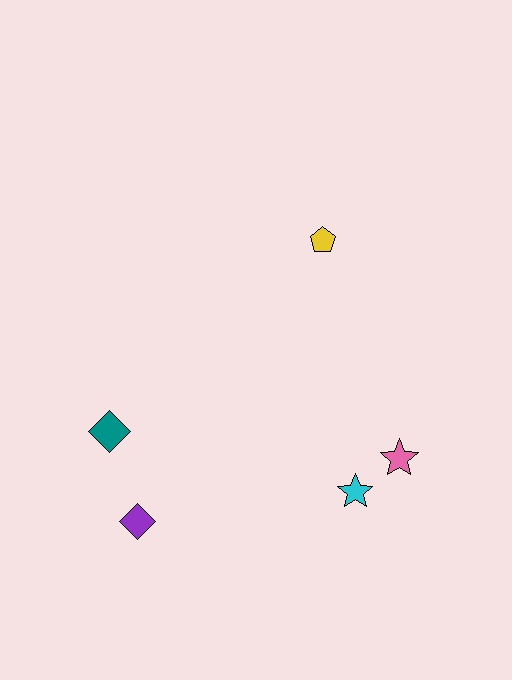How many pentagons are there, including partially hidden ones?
There is 1 pentagon.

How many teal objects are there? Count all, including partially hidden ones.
There is 1 teal object.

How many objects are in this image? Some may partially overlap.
There are 5 objects.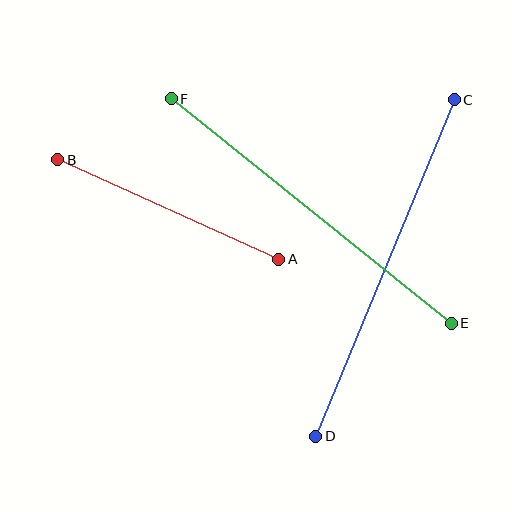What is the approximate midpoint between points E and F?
The midpoint is at approximately (311, 211) pixels.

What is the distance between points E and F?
The distance is approximately 359 pixels.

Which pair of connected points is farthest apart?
Points C and D are farthest apart.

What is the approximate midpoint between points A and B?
The midpoint is at approximately (168, 210) pixels.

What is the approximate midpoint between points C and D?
The midpoint is at approximately (385, 268) pixels.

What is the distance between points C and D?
The distance is approximately 364 pixels.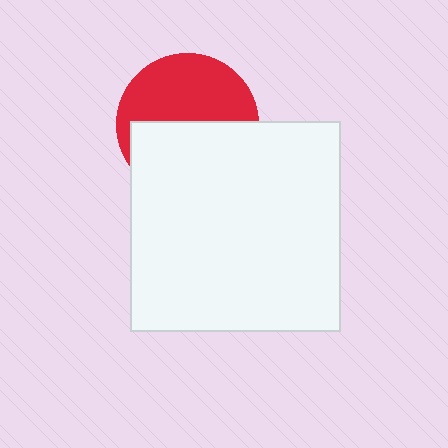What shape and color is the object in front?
The object in front is a white square.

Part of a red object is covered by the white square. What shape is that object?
It is a circle.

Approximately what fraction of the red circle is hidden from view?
Roughly 50% of the red circle is hidden behind the white square.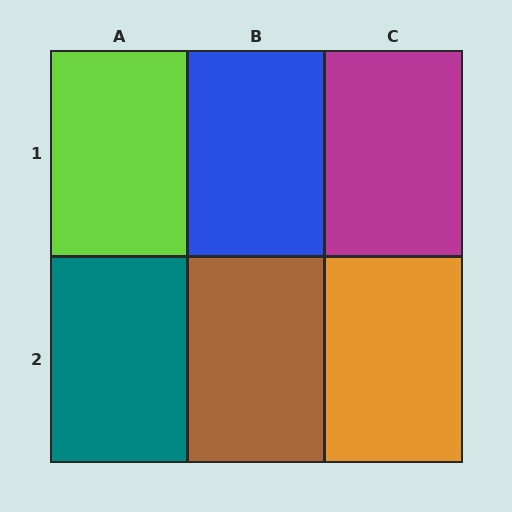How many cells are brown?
1 cell is brown.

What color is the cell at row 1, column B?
Blue.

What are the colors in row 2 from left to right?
Teal, brown, orange.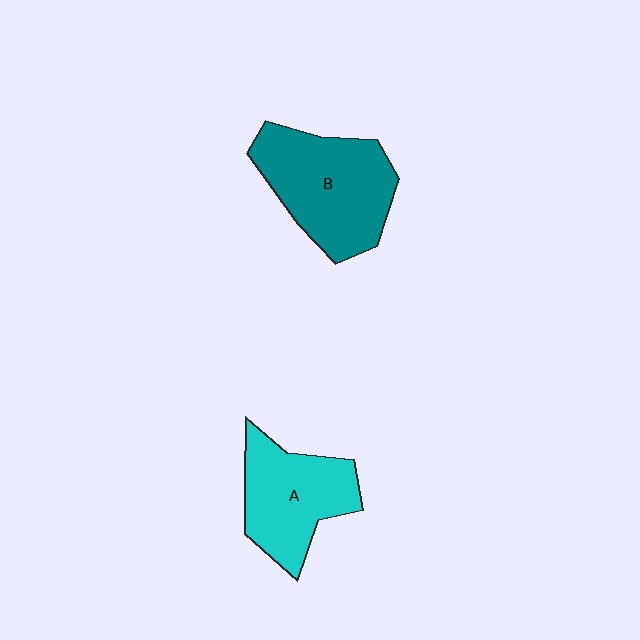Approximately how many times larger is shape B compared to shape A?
Approximately 1.2 times.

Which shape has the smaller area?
Shape A (cyan).